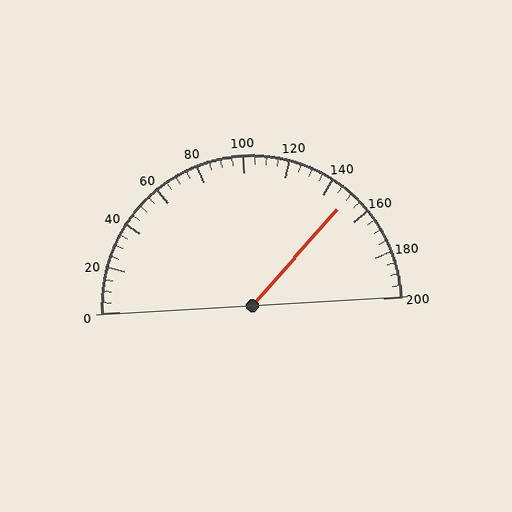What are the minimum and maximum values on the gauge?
The gauge ranges from 0 to 200.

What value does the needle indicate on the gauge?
The needle indicates approximately 150.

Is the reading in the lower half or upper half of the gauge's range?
The reading is in the upper half of the range (0 to 200).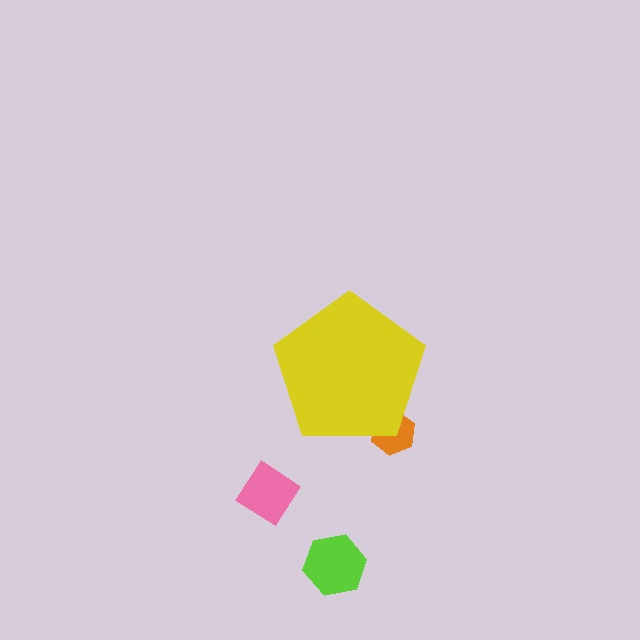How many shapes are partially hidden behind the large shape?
1 shape is partially hidden.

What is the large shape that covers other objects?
A yellow pentagon.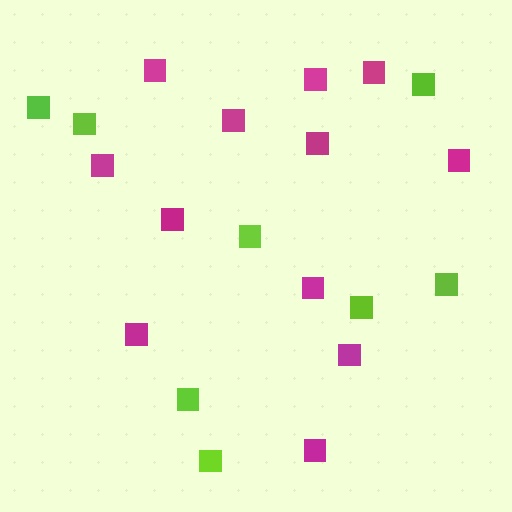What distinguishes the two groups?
There are 2 groups: one group of magenta squares (12) and one group of lime squares (8).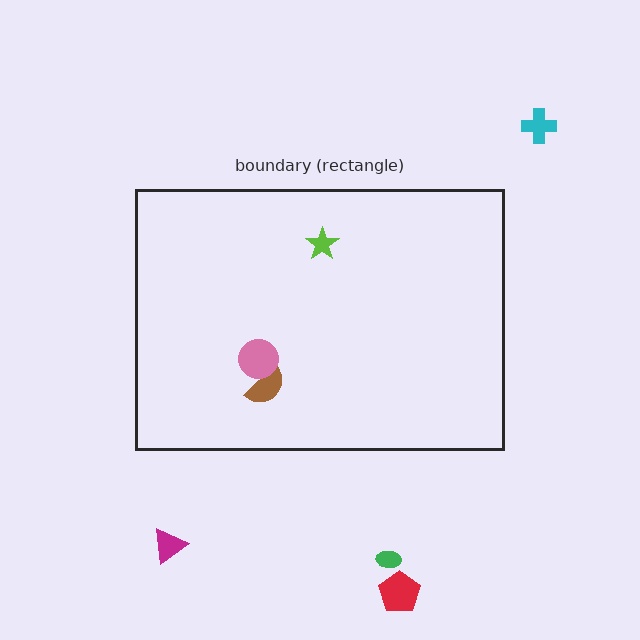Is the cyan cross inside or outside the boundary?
Outside.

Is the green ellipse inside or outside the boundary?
Outside.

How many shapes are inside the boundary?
3 inside, 4 outside.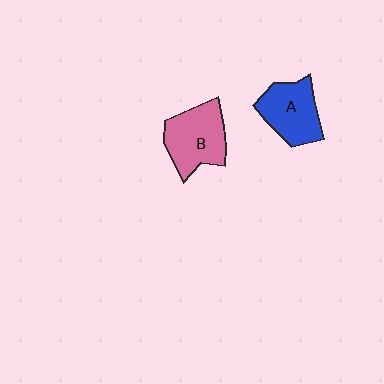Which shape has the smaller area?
Shape A (blue).